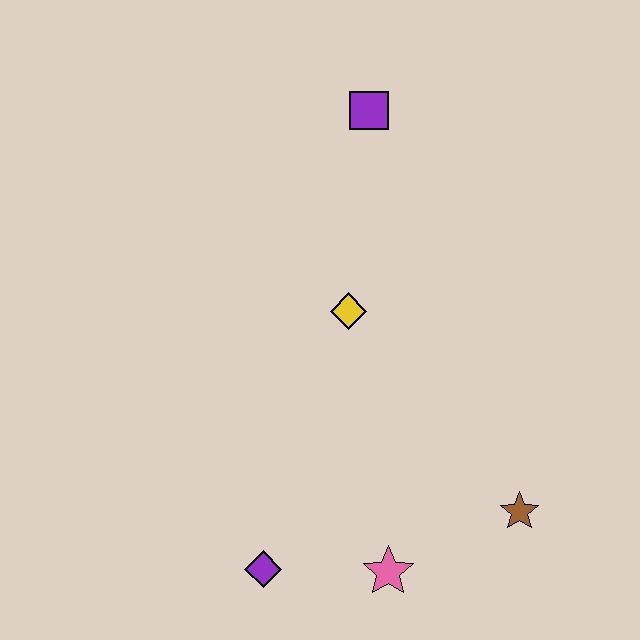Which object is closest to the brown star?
The pink star is closest to the brown star.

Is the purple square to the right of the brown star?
No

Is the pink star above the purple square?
No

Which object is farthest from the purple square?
The purple diamond is farthest from the purple square.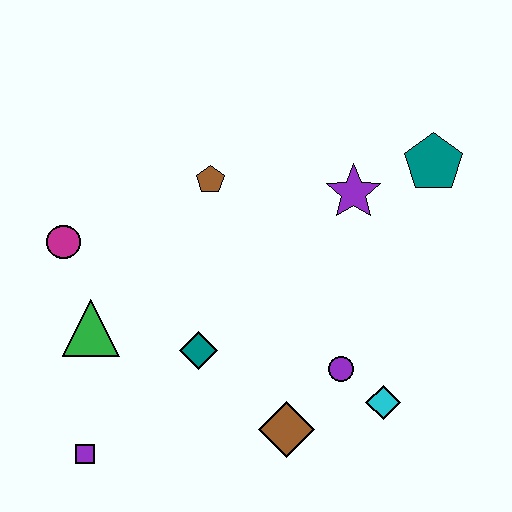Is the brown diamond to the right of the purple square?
Yes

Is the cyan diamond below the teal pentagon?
Yes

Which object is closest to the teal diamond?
The green triangle is closest to the teal diamond.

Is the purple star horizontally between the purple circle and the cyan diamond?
Yes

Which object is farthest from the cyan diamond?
The magenta circle is farthest from the cyan diamond.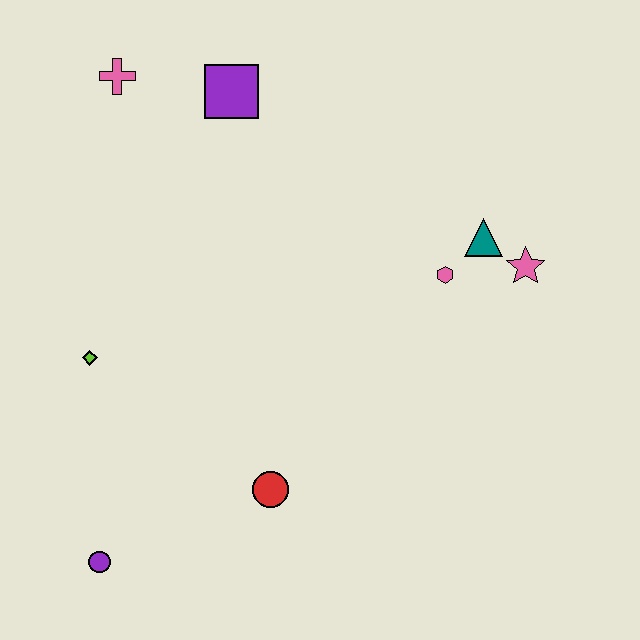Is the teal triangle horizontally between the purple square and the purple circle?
No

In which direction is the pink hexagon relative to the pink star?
The pink hexagon is to the left of the pink star.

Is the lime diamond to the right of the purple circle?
No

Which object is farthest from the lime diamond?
The pink star is farthest from the lime diamond.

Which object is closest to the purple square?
The pink cross is closest to the purple square.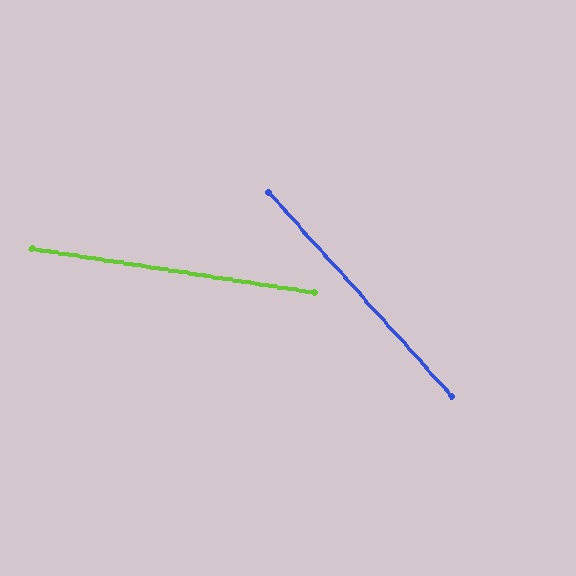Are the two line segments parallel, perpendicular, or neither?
Neither parallel nor perpendicular — they differ by about 39°.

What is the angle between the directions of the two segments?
Approximately 39 degrees.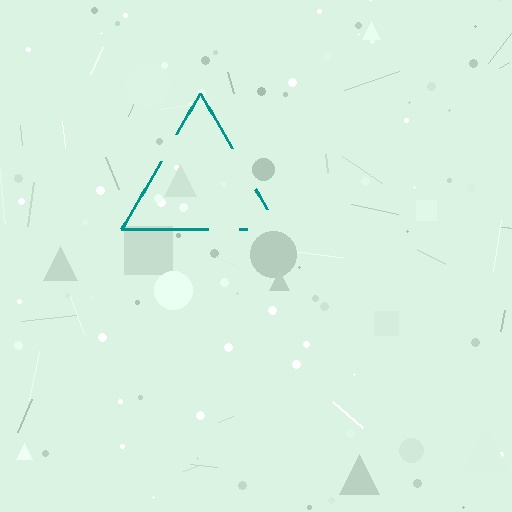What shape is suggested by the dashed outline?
The dashed outline suggests a triangle.